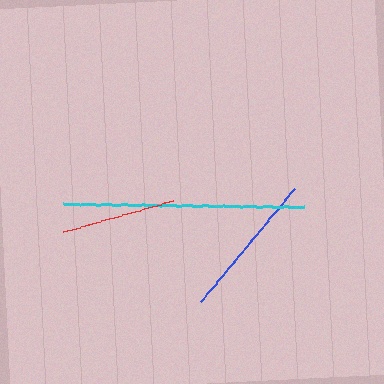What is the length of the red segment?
The red segment is approximately 115 pixels long.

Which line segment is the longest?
The cyan line is the longest at approximately 241 pixels.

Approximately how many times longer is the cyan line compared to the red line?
The cyan line is approximately 2.1 times the length of the red line.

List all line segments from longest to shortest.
From longest to shortest: cyan, blue, red.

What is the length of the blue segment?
The blue segment is approximately 147 pixels long.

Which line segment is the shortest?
The red line is the shortest at approximately 115 pixels.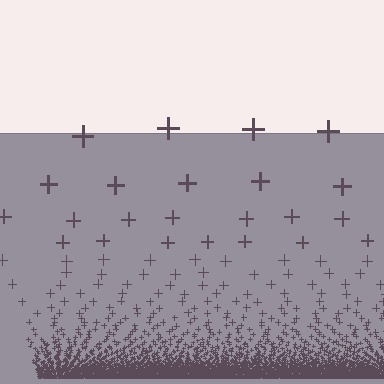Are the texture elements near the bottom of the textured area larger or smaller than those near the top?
Smaller. The gradient is inverted — elements near the bottom are smaller and denser.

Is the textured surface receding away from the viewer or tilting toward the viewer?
The surface appears to tilt toward the viewer. Texture elements get larger and sparser toward the top.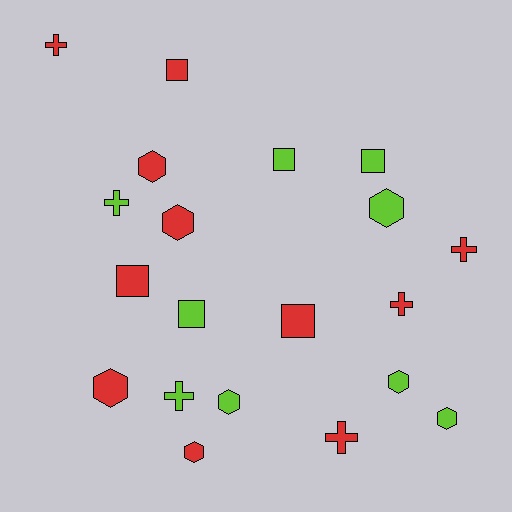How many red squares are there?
There are 3 red squares.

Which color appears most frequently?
Red, with 11 objects.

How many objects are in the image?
There are 20 objects.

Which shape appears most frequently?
Hexagon, with 8 objects.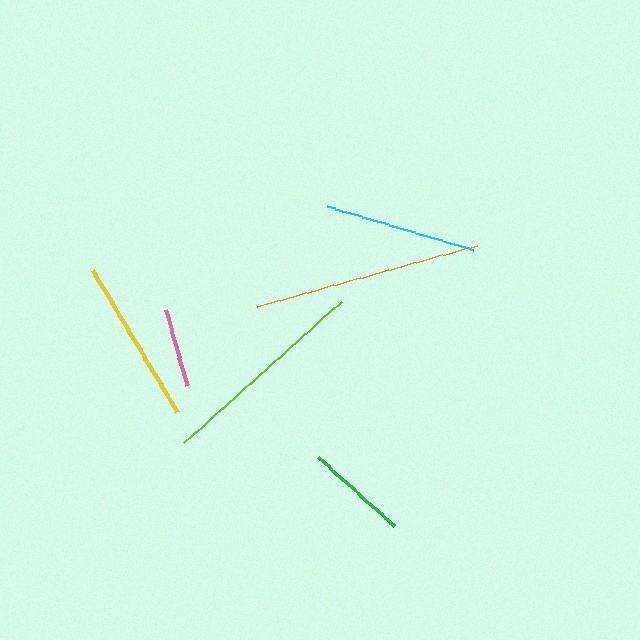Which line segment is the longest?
The orange line is the longest at approximately 228 pixels.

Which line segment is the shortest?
The pink line is the shortest at approximately 79 pixels.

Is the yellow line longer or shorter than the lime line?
The lime line is longer than the yellow line.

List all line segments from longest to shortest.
From longest to shortest: orange, lime, yellow, cyan, green, pink.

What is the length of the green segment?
The green segment is approximately 103 pixels long.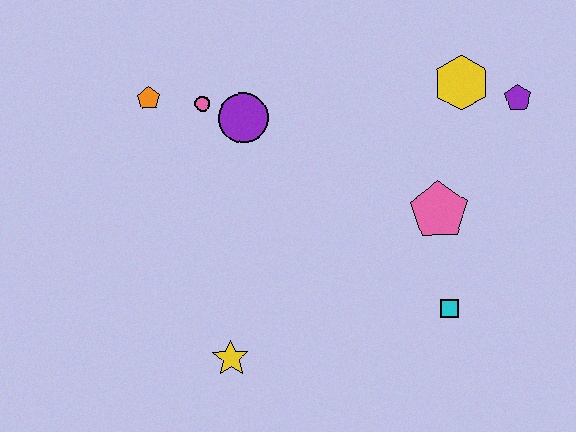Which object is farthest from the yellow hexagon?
The yellow star is farthest from the yellow hexagon.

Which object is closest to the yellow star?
The cyan square is closest to the yellow star.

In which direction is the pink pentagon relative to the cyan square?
The pink pentagon is above the cyan square.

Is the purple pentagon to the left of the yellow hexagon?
No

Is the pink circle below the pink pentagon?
No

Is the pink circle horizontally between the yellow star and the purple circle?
No